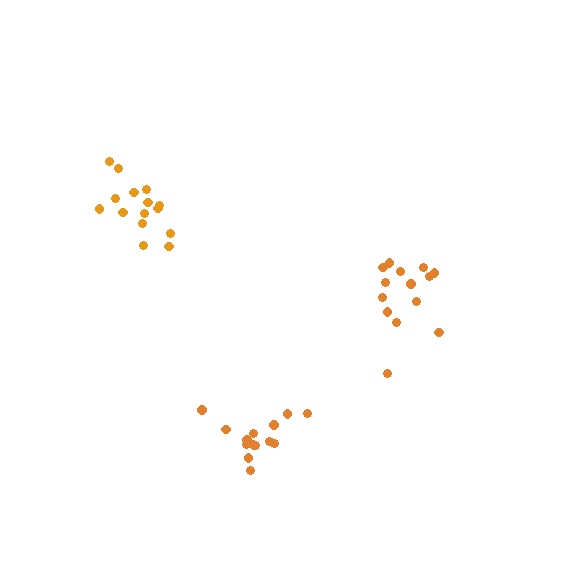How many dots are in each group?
Group 1: 14 dots, Group 2: 15 dots, Group 3: 14 dots (43 total).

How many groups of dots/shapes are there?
There are 3 groups.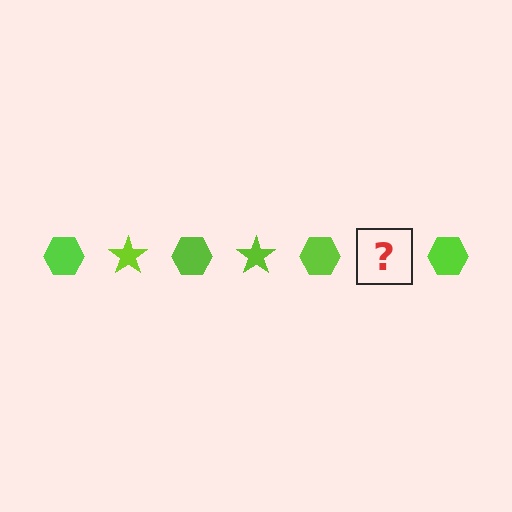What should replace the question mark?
The question mark should be replaced with a lime star.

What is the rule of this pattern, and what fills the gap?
The rule is that the pattern cycles through hexagon, star shapes in lime. The gap should be filled with a lime star.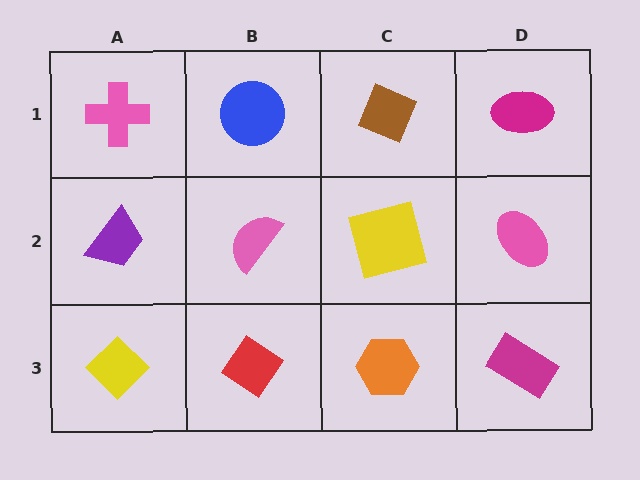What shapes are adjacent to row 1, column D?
A pink ellipse (row 2, column D), a brown diamond (row 1, column C).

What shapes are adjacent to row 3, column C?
A yellow square (row 2, column C), a red diamond (row 3, column B), a magenta rectangle (row 3, column D).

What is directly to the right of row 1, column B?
A brown diamond.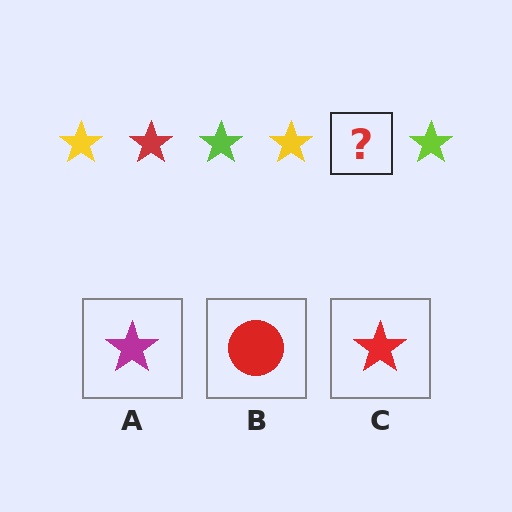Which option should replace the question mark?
Option C.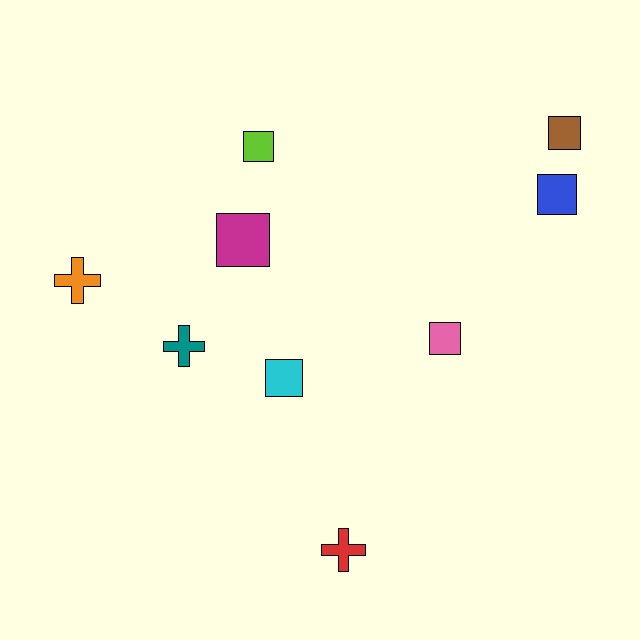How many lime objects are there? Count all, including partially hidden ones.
There is 1 lime object.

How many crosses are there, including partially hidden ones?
There are 3 crosses.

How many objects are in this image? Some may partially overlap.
There are 9 objects.